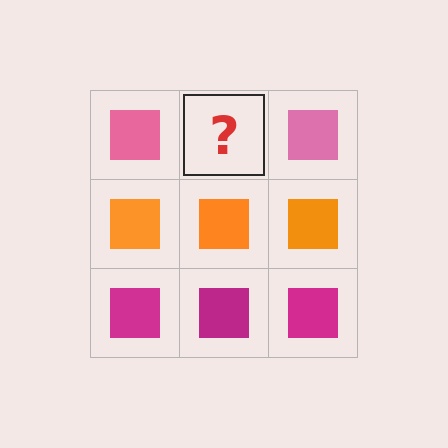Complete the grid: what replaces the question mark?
The question mark should be replaced with a pink square.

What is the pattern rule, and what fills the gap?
The rule is that each row has a consistent color. The gap should be filled with a pink square.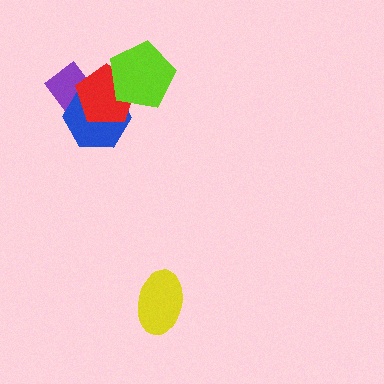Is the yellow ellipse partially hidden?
No, no other shape covers it.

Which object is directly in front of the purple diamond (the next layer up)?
The blue hexagon is directly in front of the purple diamond.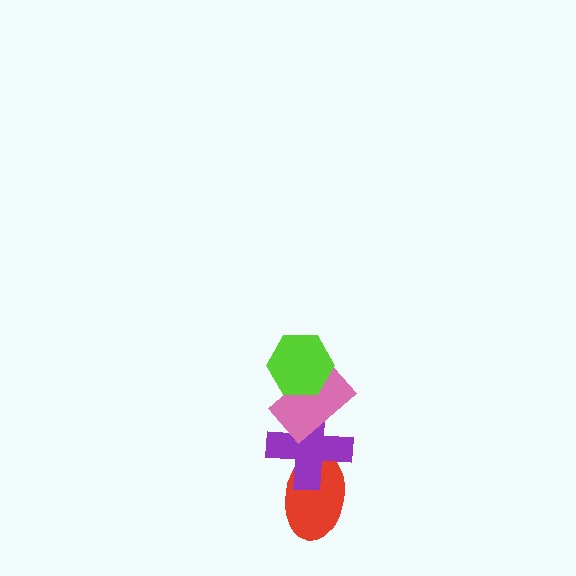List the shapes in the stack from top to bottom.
From top to bottom: the lime hexagon, the pink rectangle, the purple cross, the red ellipse.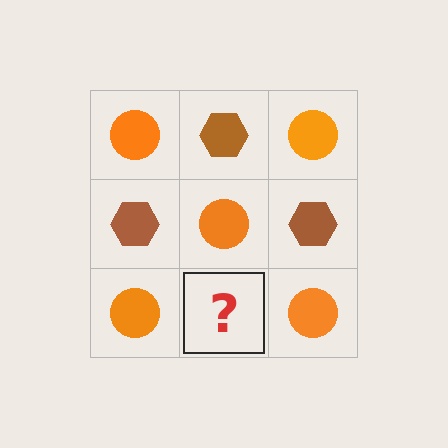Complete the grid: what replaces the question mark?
The question mark should be replaced with a brown hexagon.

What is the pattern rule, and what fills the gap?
The rule is that it alternates orange circle and brown hexagon in a checkerboard pattern. The gap should be filled with a brown hexagon.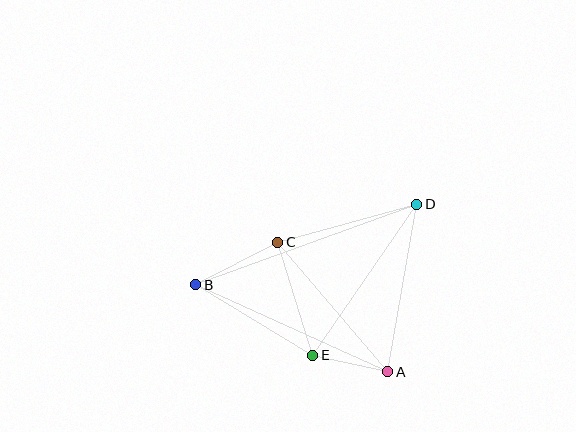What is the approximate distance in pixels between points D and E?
The distance between D and E is approximately 183 pixels.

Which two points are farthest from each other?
Points B and D are farthest from each other.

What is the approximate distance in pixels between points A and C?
The distance between A and C is approximately 170 pixels.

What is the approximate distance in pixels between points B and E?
The distance between B and E is approximately 136 pixels.